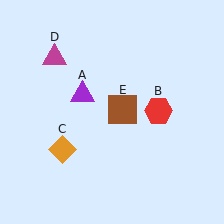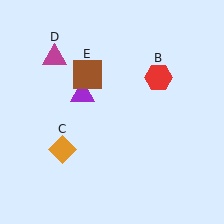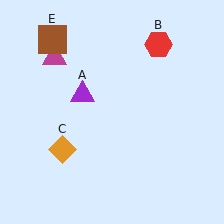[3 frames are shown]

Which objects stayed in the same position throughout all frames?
Purple triangle (object A) and orange diamond (object C) and magenta triangle (object D) remained stationary.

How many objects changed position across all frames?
2 objects changed position: red hexagon (object B), brown square (object E).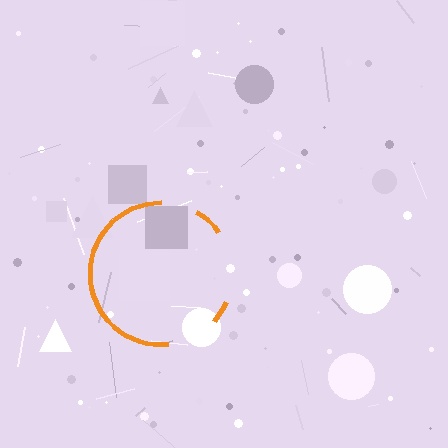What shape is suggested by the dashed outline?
The dashed outline suggests a circle.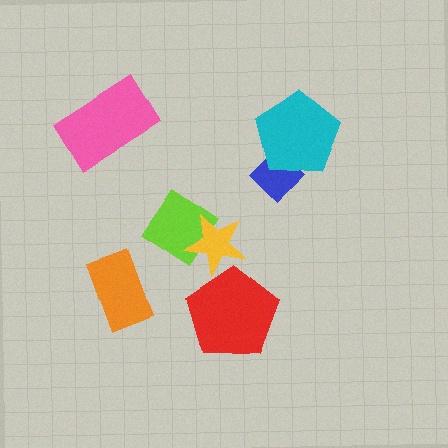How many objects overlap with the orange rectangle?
0 objects overlap with the orange rectangle.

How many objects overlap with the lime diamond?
1 object overlaps with the lime diamond.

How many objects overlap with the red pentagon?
1 object overlaps with the red pentagon.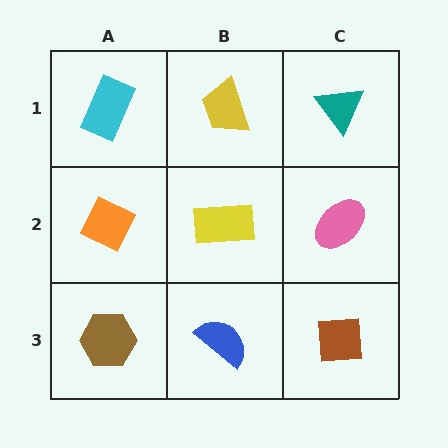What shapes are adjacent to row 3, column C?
A pink ellipse (row 2, column C), a blue semicircle (row 3, column B).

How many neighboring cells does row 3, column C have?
2.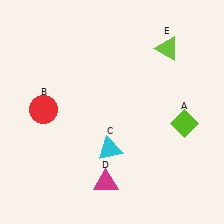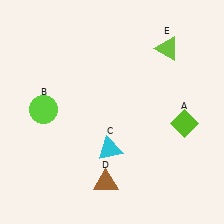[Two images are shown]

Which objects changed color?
B changed from red to lime. D changed from magenta to brown.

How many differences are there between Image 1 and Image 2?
There are 2 differences between the two images.